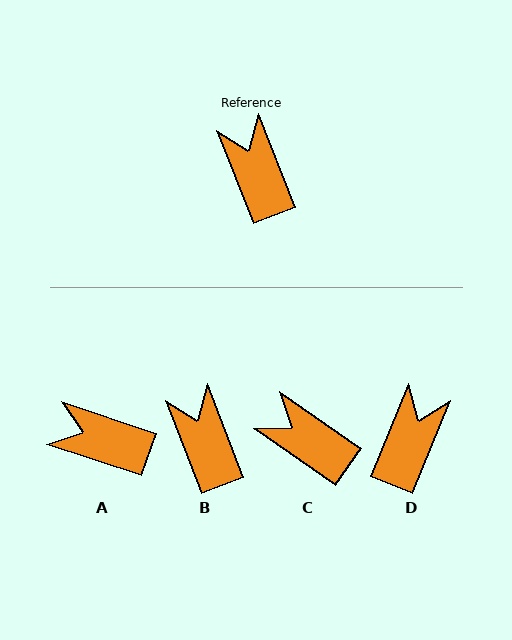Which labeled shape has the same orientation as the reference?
B.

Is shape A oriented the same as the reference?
No, it is off by about 50 degrees.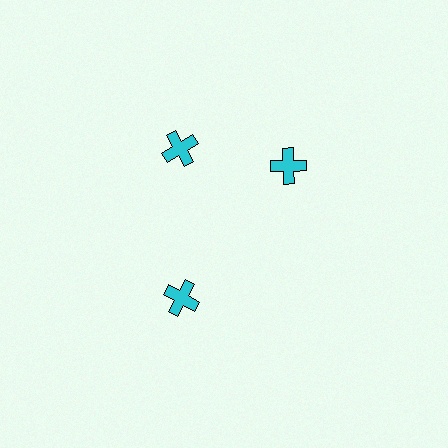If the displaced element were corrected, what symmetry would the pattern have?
It would have 3-fold rotational symmetry — the pattern would map onto itself every 120 degrees.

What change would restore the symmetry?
The symmetry would be restored by rotating it back into even spacing with its neighbors so that all 3 crosses sit at equal angles and equal distance from the center.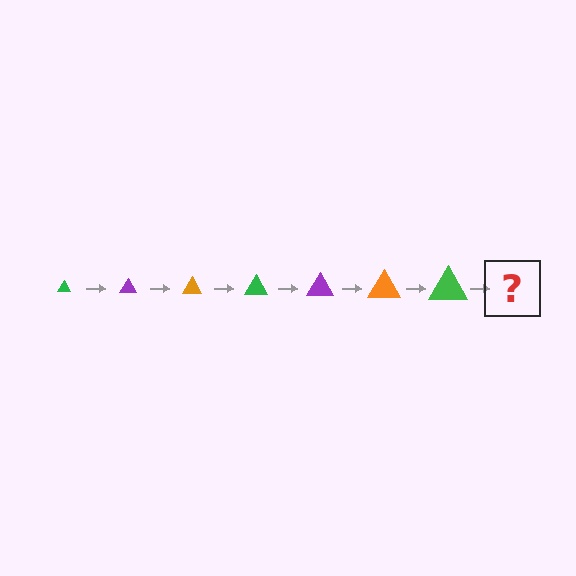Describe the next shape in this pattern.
It should be a purple triangle, larger than the previous one.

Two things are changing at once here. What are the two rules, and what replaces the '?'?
The two rules are that the triangle grows larger each step and the color cycles through green, purple, and orange. The '?' should be a purple triangle, larger than the previous one.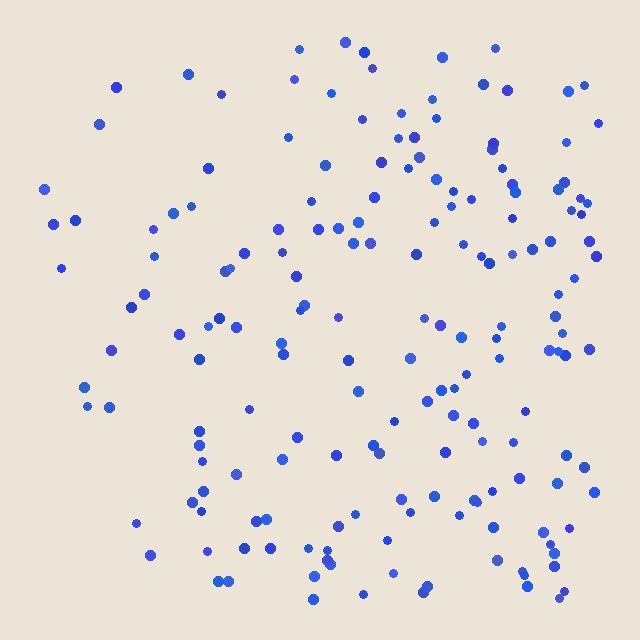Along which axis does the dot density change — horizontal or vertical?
Horizontal.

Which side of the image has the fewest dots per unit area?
The left.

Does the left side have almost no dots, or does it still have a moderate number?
Still a moderate number, just noticeably fewer than the right.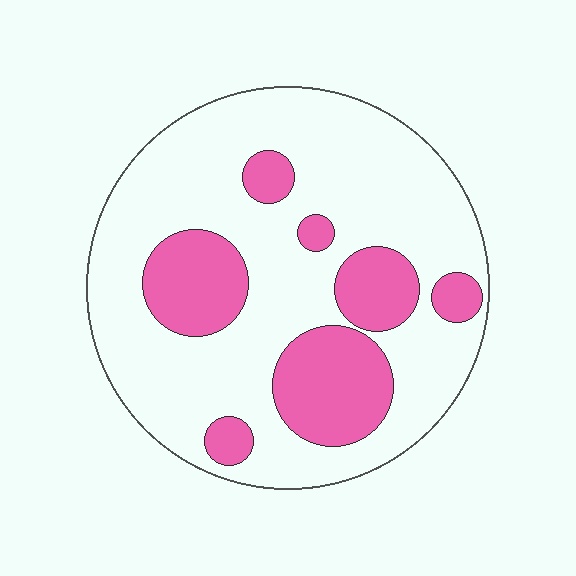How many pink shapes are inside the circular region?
7.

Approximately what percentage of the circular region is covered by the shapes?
Approximately 25%.